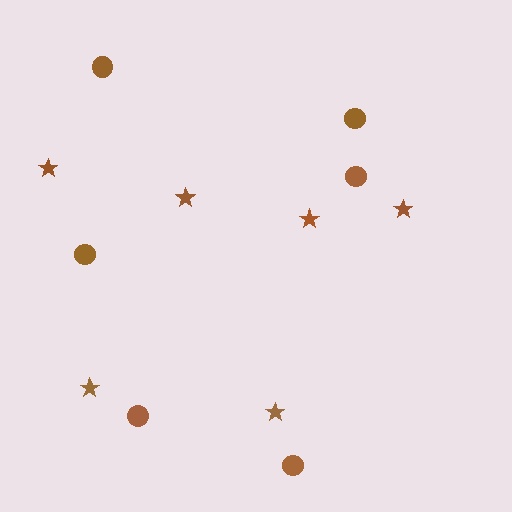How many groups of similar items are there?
There are 2 groups: one group of stars (6) and one group of circles (6).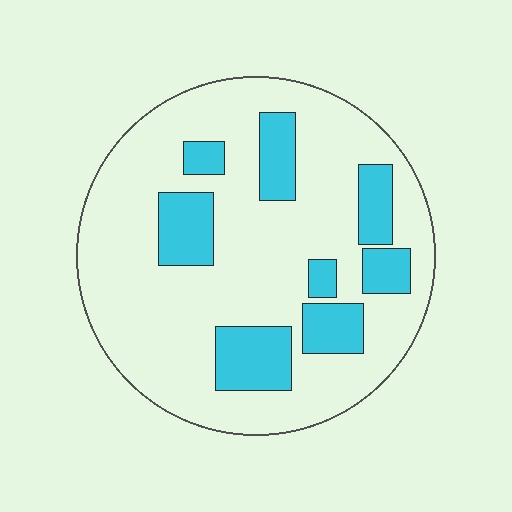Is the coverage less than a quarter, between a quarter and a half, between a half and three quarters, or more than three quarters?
Less than a quarter.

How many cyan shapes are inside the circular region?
8.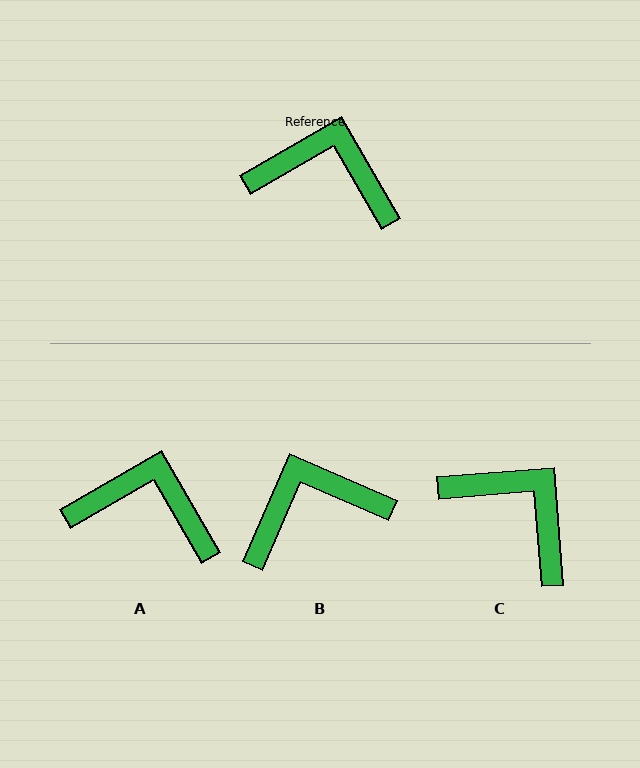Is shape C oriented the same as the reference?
No, it is off by about 25 degrees.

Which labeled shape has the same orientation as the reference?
A.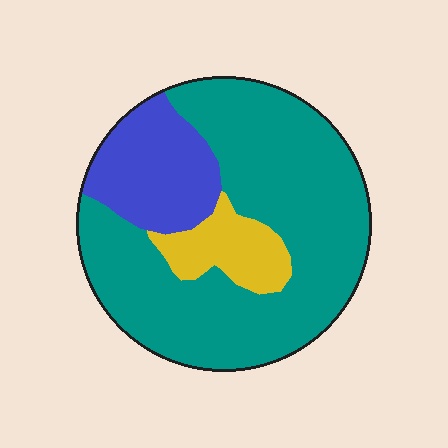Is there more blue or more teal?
Teal.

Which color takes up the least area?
Yellow, at roughly 10%.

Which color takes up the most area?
Teal, at roughly 70%.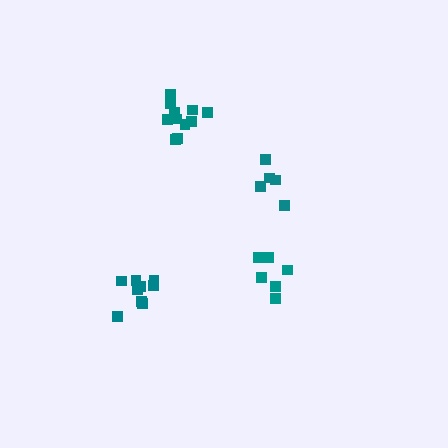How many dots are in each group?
Group 1: 11 dots, Group 2: 6 dots, Group 3: 5 dots, Group 4: 9 dots (31 total).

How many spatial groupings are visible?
There are 4 spatial groupings.